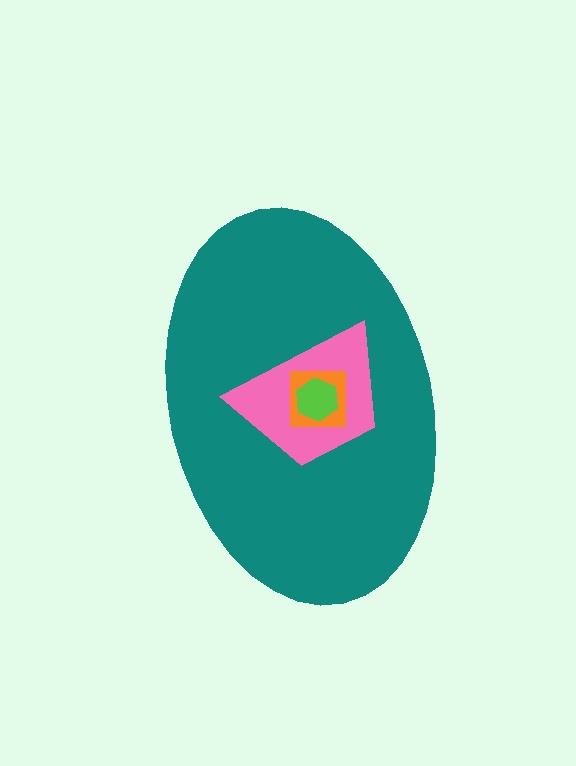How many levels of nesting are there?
4.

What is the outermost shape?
The teal ellipse.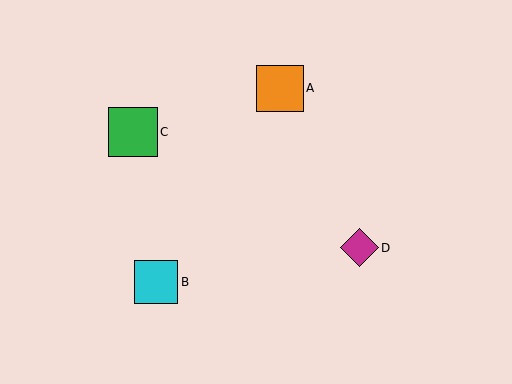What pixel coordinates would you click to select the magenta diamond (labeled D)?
Click at (359, 248) to select the magenta diamond D.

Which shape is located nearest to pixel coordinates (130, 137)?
The green square (labeled C) at (133, 132) is nearest to that location.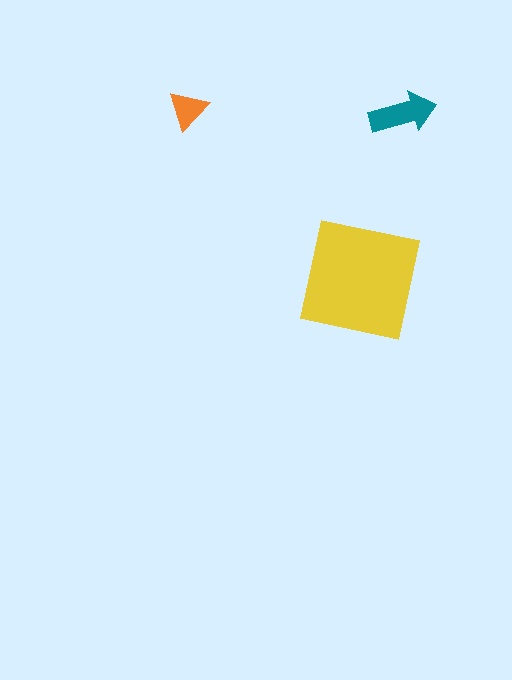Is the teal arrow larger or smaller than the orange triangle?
Larger.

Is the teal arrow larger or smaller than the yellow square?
Smaller.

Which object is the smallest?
The orange triangle.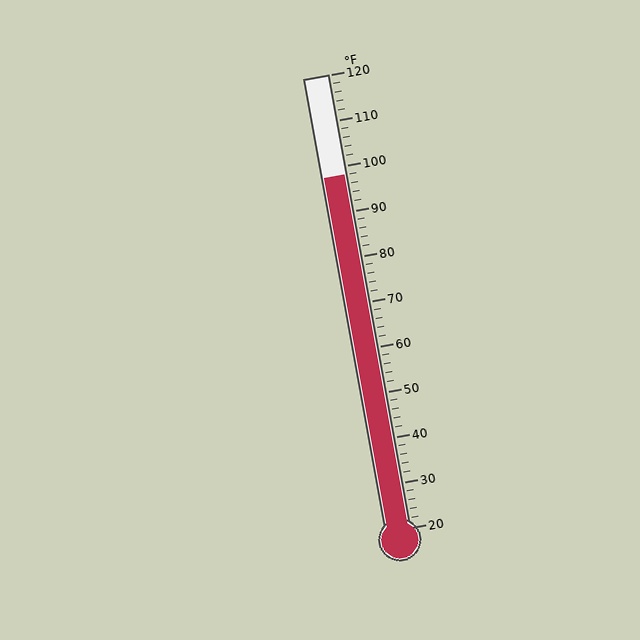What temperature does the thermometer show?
The thermometer shows approximately 98°F.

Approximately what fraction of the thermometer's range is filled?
The thermometer is filled to approximately 80% of its range.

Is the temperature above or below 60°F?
The temperature is above 60°F.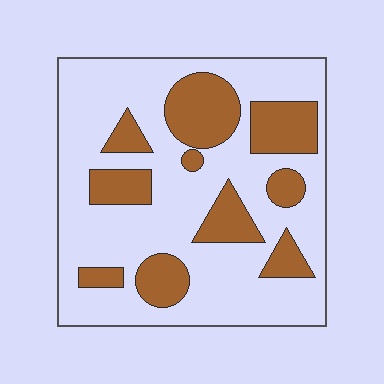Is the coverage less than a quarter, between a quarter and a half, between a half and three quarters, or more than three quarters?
Between a quarter and a half.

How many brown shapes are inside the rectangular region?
10.